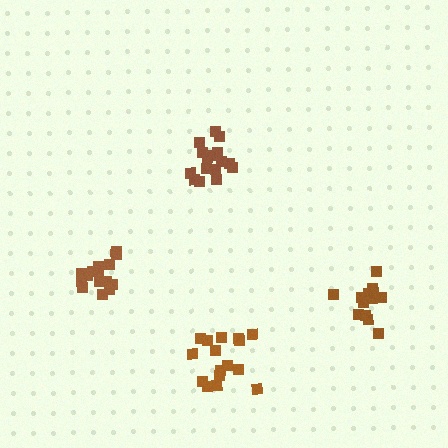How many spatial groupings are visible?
There are 4 spatial groupings.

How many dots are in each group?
Group 1: 13 dots, Group 2: 16 dots, Group 3: 15 dots, Group 4: 16 dots (60 total).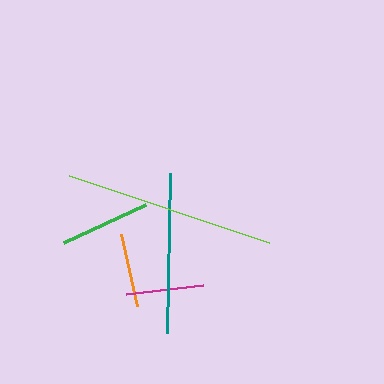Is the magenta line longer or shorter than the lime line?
The lime line is longer than the magenta line.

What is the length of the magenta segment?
The magenta segment is approximately 78 pixels long.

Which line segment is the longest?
The lime line is the longest at approximately 211 pixels.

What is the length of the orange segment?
The orange segment is approximately 73 pixels long.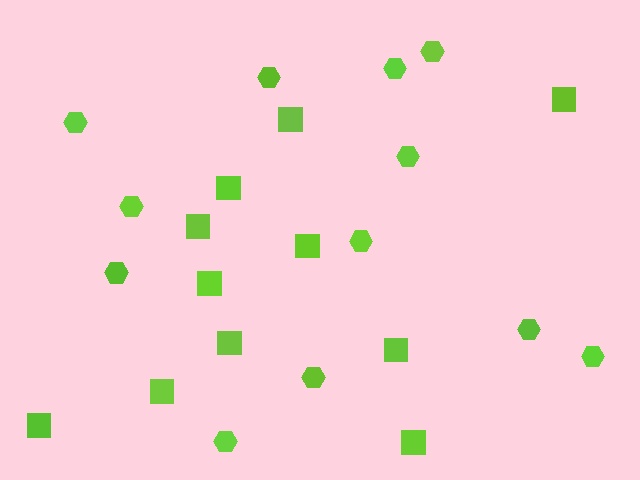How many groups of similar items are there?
There are 2 groups: one group of hexagons (12) and one group of squares (11).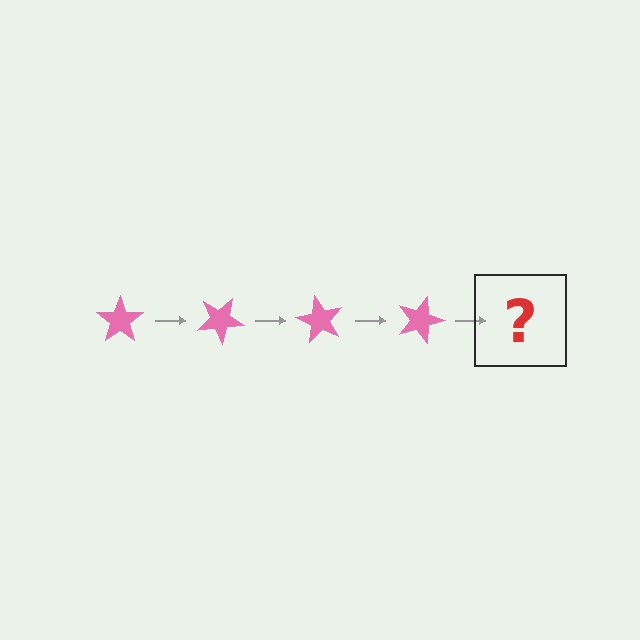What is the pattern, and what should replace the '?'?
The pattern is that the star rotates 30 degrees each step. The '?' should be a pink star rotated 120 degrees.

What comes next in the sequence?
The next element should be a pink star rotated 120 degrees.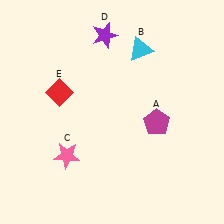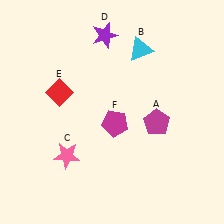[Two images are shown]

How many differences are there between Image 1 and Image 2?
There is 1 difference between the two images.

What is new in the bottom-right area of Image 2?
A magenta pentagon (F) was added in the bottom-right area of Image 2.